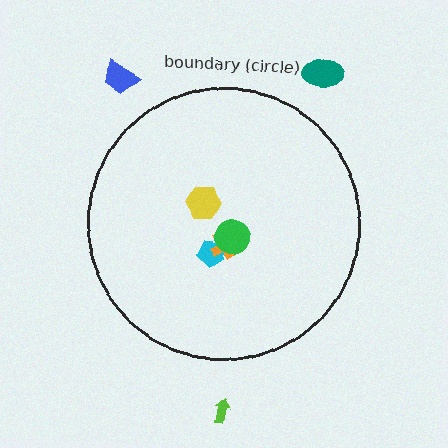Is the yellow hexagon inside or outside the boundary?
Inside.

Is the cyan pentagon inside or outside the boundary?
Inside.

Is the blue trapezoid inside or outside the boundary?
Outside.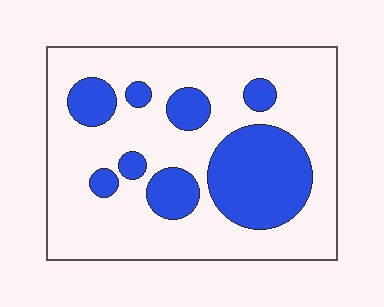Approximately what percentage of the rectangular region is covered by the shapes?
Approximately 30%.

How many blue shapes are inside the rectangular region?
8.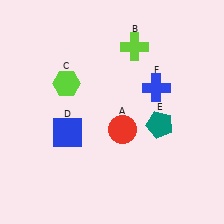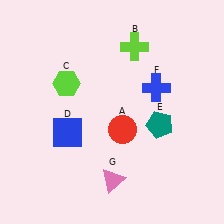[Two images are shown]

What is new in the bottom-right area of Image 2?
A pink triangle (G) was added in the bottom-right area of Image 2.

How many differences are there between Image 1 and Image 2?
There is 1 difference between the two images.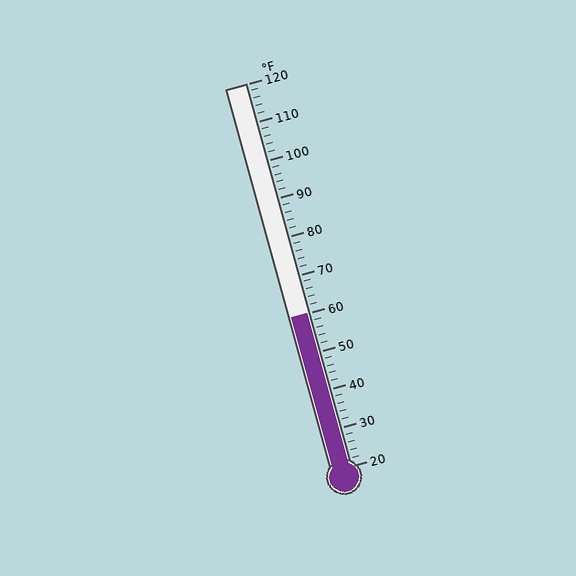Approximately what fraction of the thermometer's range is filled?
The thermometer is filled to approximately 40% of its range.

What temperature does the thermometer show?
The thermometer shows approximately 60°F.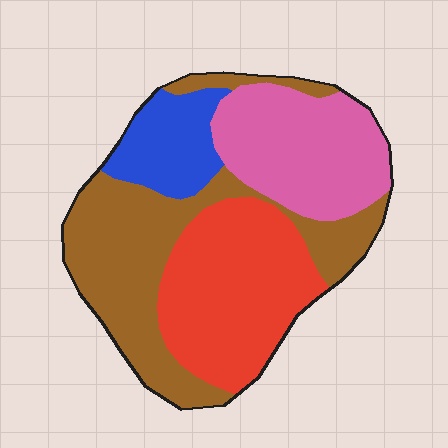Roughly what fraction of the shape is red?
Red covers 29% of the shape.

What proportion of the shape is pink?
Pink takes up about one quarter (1/4) of the shape.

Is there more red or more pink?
Red.